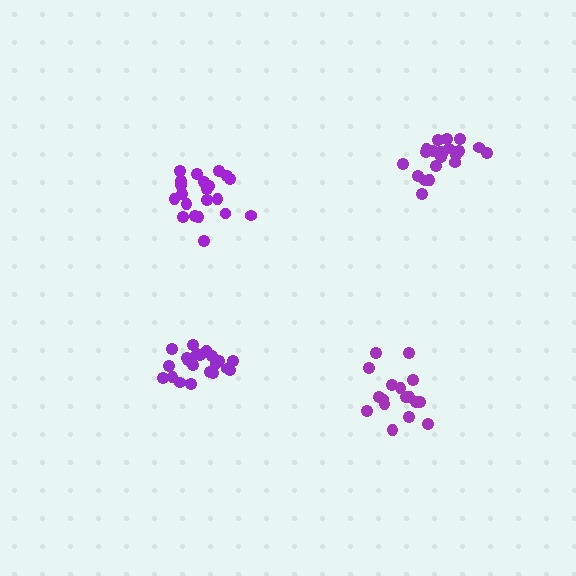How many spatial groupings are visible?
There are 4 spatial groupings.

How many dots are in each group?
Group 1: 21 dots, Group 2: 21 dots, Group 3: 18 dots, Group 4: 21 dots (81 total).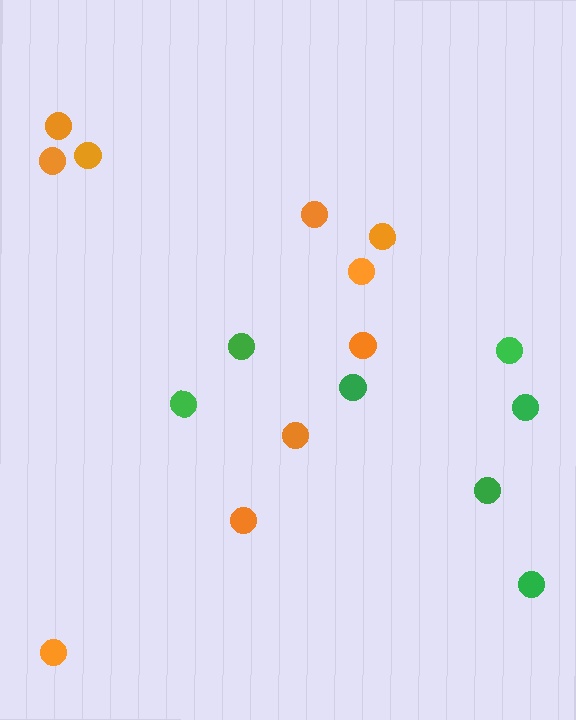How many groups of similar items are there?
There are 2 groups: one group of green circles (7) and one group of orange circles (10).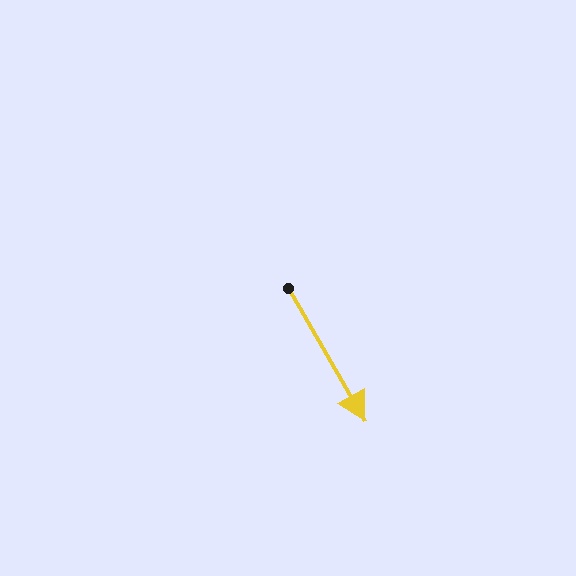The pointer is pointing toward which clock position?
Roughly 5 o'clock.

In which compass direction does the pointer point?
Southeast.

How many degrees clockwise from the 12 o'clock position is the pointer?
Approximately 150 degrees.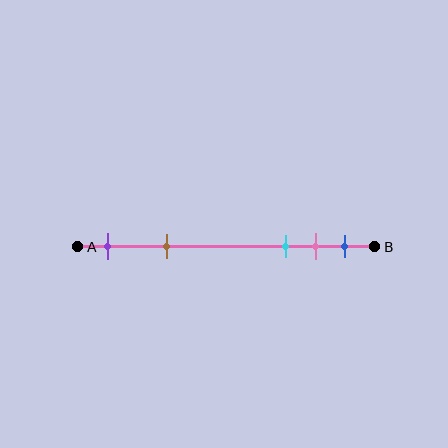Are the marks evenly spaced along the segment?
No, the marks are not evenly spaced.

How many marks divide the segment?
There are 5 marks dividing the segment.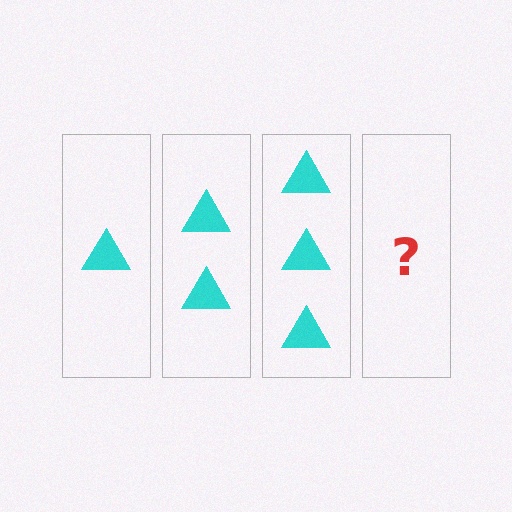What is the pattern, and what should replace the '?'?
The pattern is that each step adds one more triangle. The '?' should be 4 triangles.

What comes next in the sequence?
The next element should be 4 triangles.